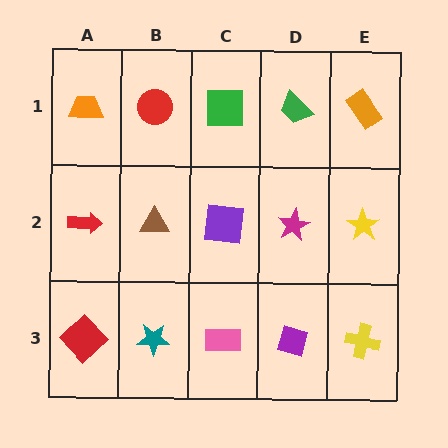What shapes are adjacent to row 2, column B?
A red circle (row 1, column B), a teal star (row 3, column B), a red arrow (row 2, column A), a purple square (row 2, column C).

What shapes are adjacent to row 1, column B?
A brown triangle (row 2, column B), an orange trapezoid (row 1, column A), a green square (row 1, column C).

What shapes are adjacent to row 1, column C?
A purple square (row 2, column C), a red circle (row 1, column B), a green trapezoid (row 1, column D).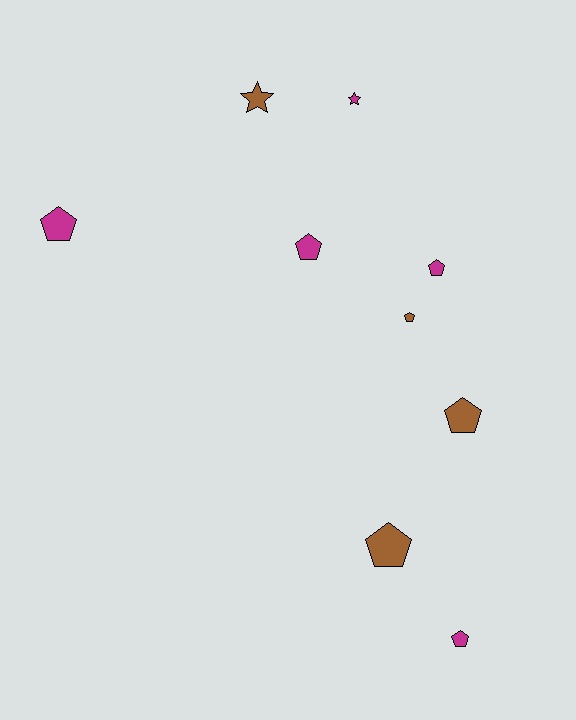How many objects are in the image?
There are 9 objects.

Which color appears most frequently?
Magenta, with 5 objects.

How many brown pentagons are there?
There are 3 brown pentagons.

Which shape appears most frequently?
Pentagon, with 7 objects.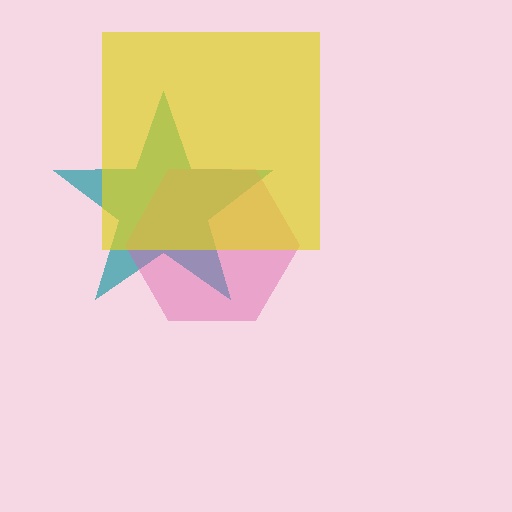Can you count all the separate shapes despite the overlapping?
Yes, there are 3 separate shapes.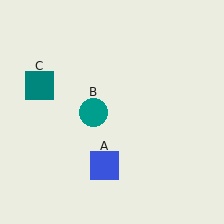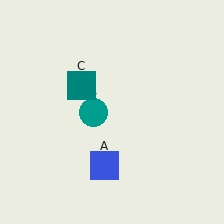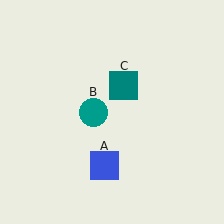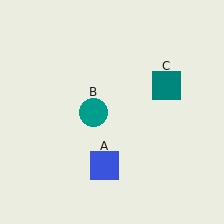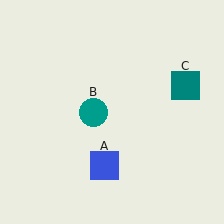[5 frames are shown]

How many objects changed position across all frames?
1 object changed position: teal square (object C).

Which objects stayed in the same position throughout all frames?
Blue square (object A) and teal circle (object B) remained stationary.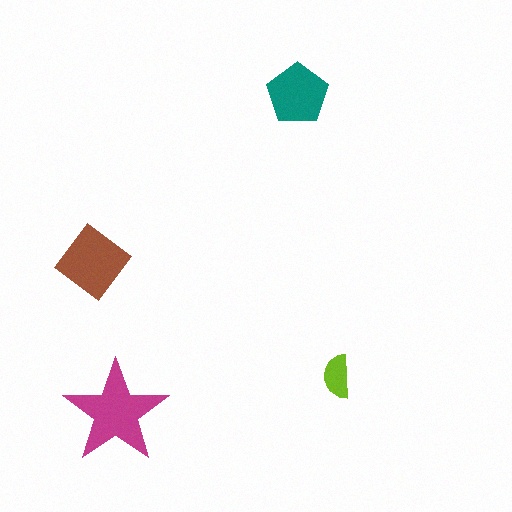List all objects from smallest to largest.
The lime semicircle, the teal pentagon, the brown diamond, the magenta star.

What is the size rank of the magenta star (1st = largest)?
1st.